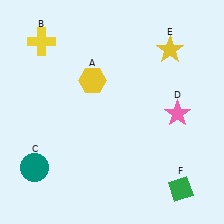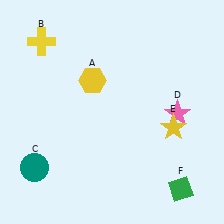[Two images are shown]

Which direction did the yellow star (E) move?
The yellow star (E) moved down.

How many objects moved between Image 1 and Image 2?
1 object moved between the two images.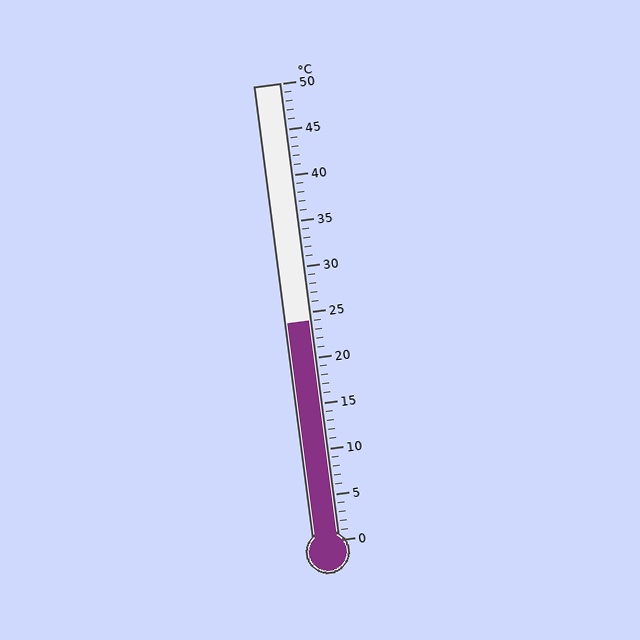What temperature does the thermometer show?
The thermometer shows approximately 24°C.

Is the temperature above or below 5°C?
The temperature is above 5°C.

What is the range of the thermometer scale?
The thermometer scale ranges from 0°C to 50°C.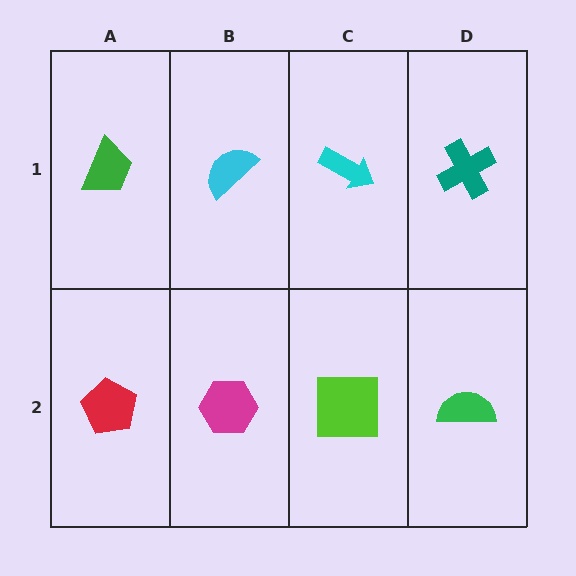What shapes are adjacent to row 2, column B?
A cyan semicircle (row 1, column B), a red pentagon (row 2, column A), a lime square (row 2, column C).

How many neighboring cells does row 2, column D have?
2.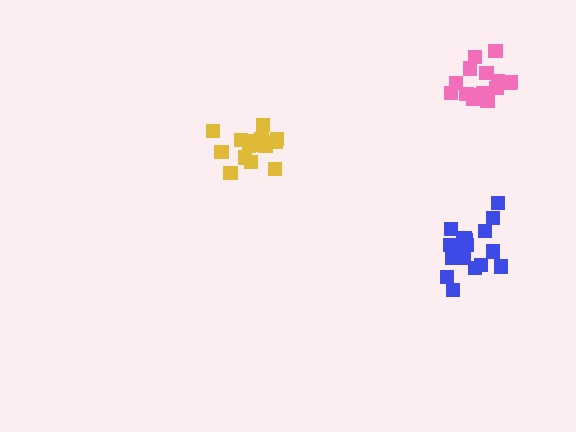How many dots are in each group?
Group 1: 15 dots, Group 2: 19 dots, Group 3: 16 dots (50 total).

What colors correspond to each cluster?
The clusters are colored: yellow, blue, pink.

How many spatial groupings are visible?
There are 3 spatial groupings.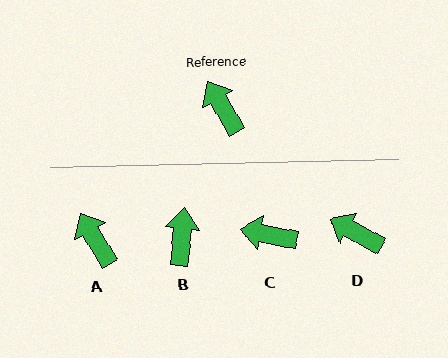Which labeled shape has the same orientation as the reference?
A.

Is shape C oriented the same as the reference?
No, it is off by about 48 degrees.